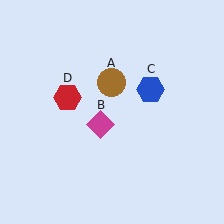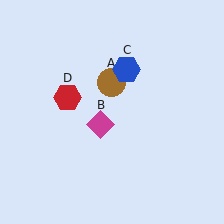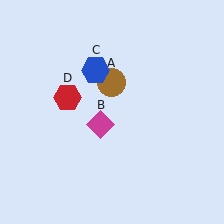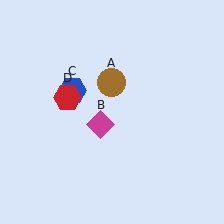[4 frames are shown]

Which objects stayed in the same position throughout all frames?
Brown circle (object A) and magenta diamond (object B) and red hexagon (object D) remained stationary.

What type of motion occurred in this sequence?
The blue hexagon (object C) rotated counterclockwise around the center of the scene.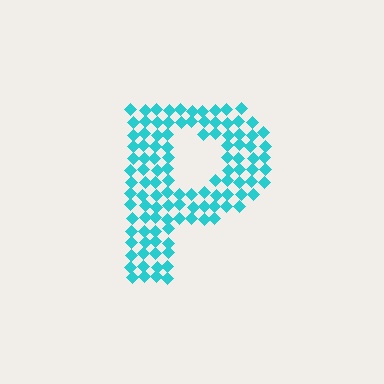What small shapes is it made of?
It is made of small diamonds.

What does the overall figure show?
The overall figure shows the letter P.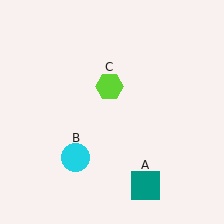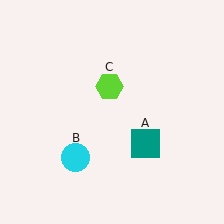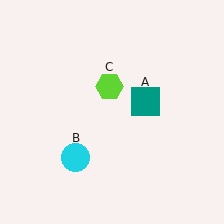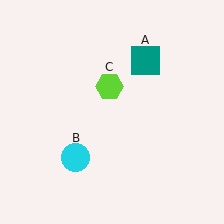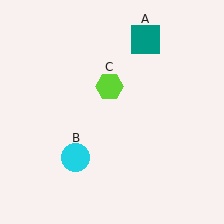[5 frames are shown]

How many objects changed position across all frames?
1 object changed position: teal square (object A).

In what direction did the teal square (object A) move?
The teal square (object A) moved up.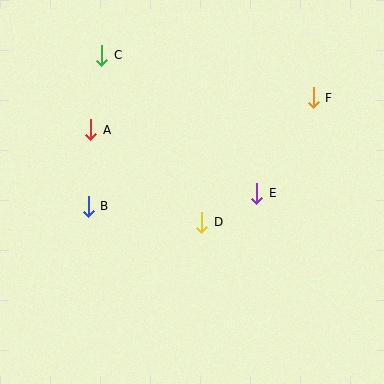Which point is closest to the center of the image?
Point D at (202, 222) is closest to the center.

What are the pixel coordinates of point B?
Point B is at (88, 206).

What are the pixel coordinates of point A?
Point A is at (91, 130).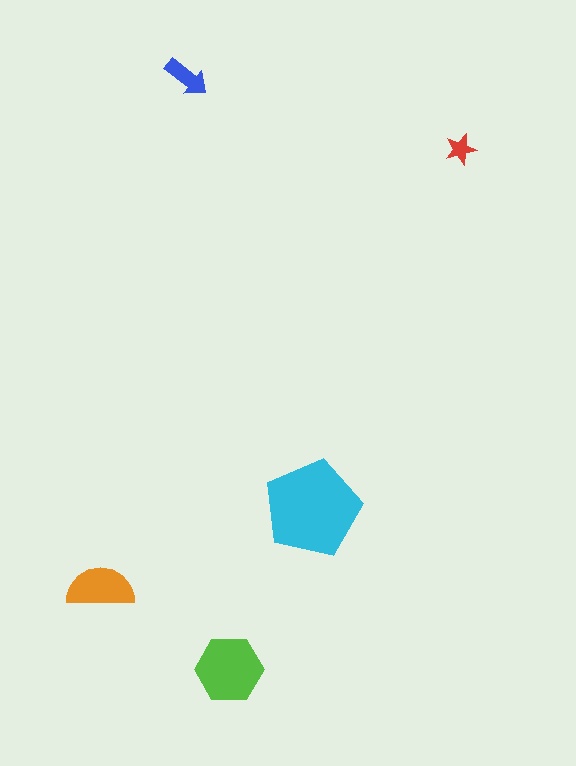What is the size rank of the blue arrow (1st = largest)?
4th.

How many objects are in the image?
There are 5 objects in the image.